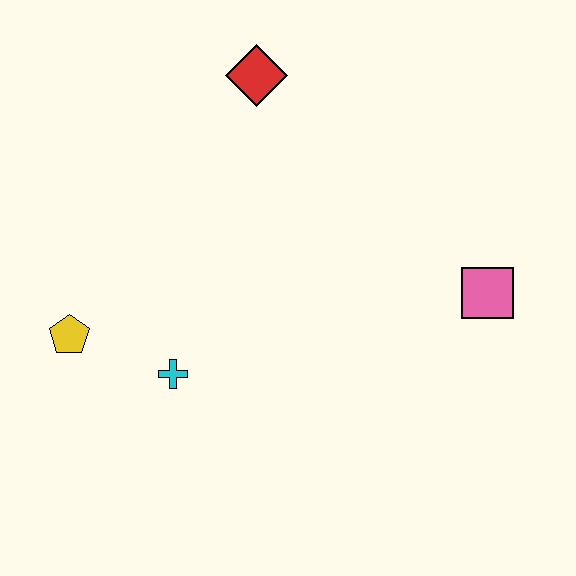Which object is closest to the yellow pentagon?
The cyan cross is closest to the yellow pentagon.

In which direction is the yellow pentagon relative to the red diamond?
The yellow pentagon is below the red diamond.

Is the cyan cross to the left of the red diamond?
Yes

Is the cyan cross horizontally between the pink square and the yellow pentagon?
Yes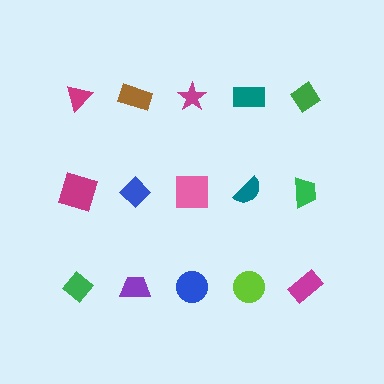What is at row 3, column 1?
A green diamond.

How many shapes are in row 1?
5 shapes.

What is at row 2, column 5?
A green trapezoid.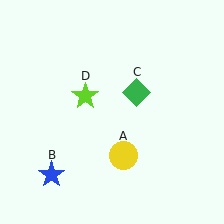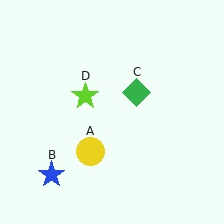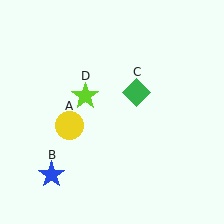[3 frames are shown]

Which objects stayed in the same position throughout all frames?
Blue star (object B) and green diamond (object C) and lime star (object D) remained stationary.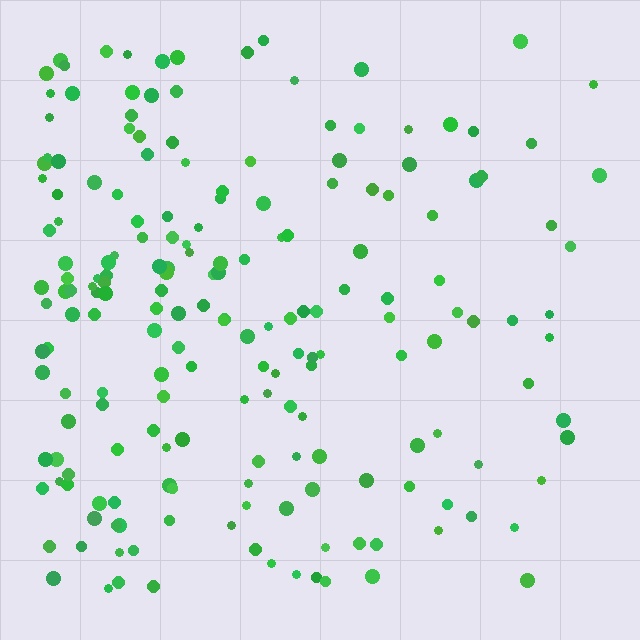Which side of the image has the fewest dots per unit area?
The right.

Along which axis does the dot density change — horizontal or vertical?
Horizontal.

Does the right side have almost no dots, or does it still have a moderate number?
Still a moderate number, just noticeably fewer than the left.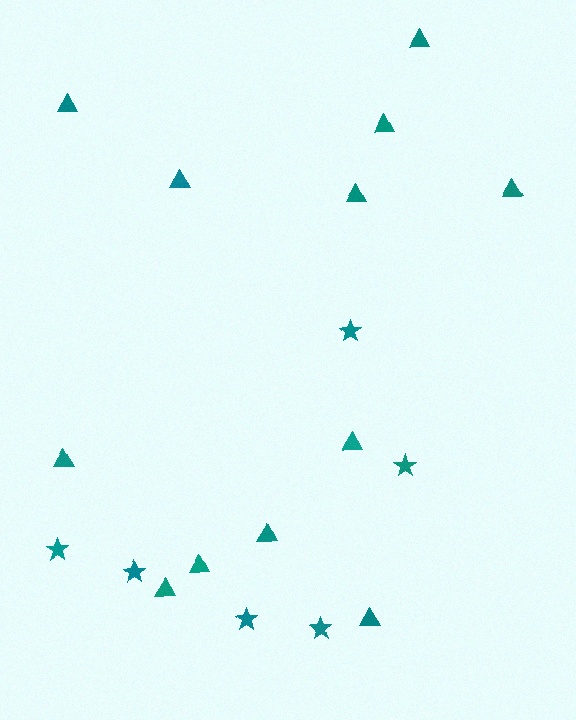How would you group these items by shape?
There are 2 groups: one group of triangles (12) and one group of stars (6).